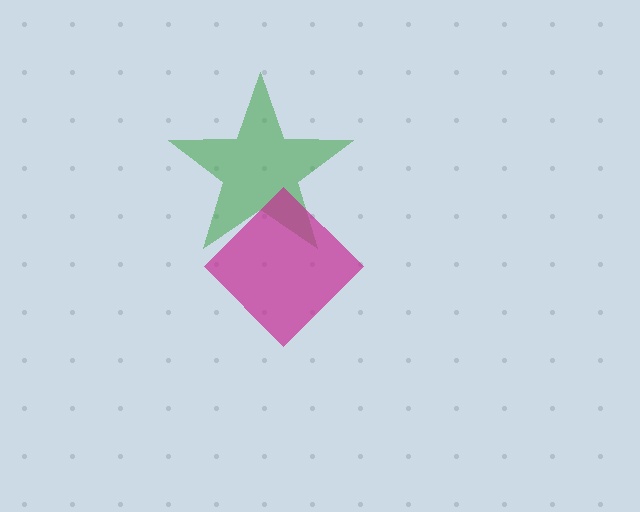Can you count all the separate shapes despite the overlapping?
Yes, there are 2 separate shapes.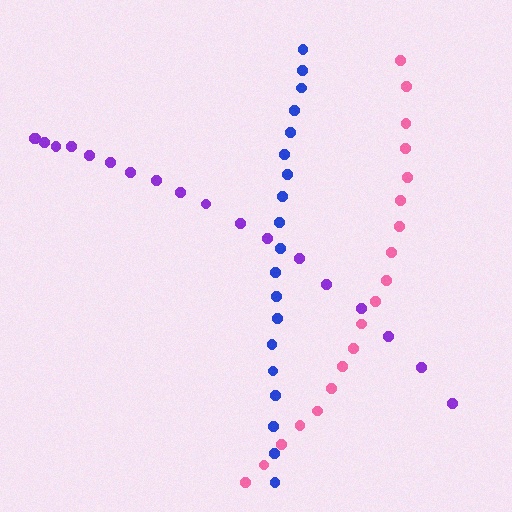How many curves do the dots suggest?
There are 3 distinct paths.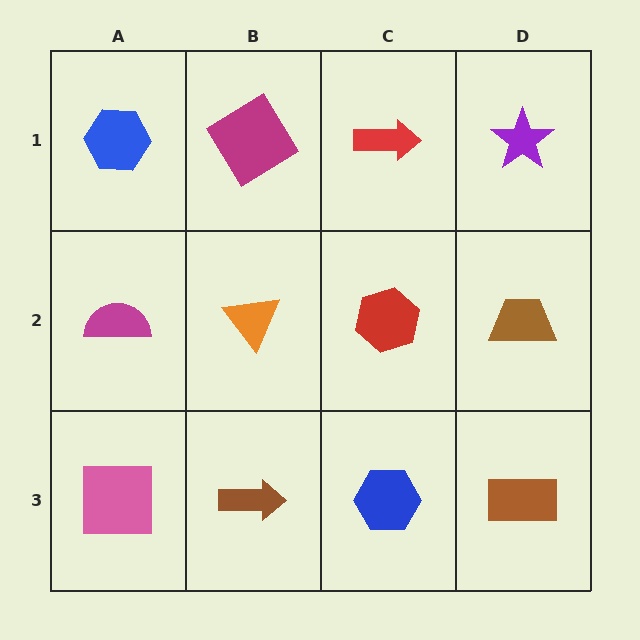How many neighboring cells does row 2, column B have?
4.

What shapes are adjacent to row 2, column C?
A red arrow (row 1, column C), a blue hexagon (row 3, column C), an orange triangle (row 2, column B), a brown trapezoid (row 2, column D).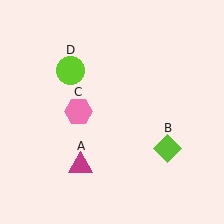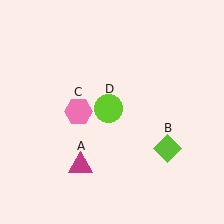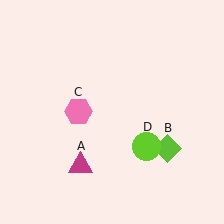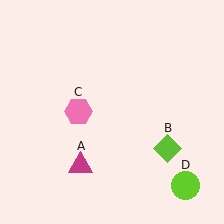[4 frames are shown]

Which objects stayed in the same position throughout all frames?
Magenta triangle (object A) and lime diamond (object B) and pink hexagon (object C) remained stationary.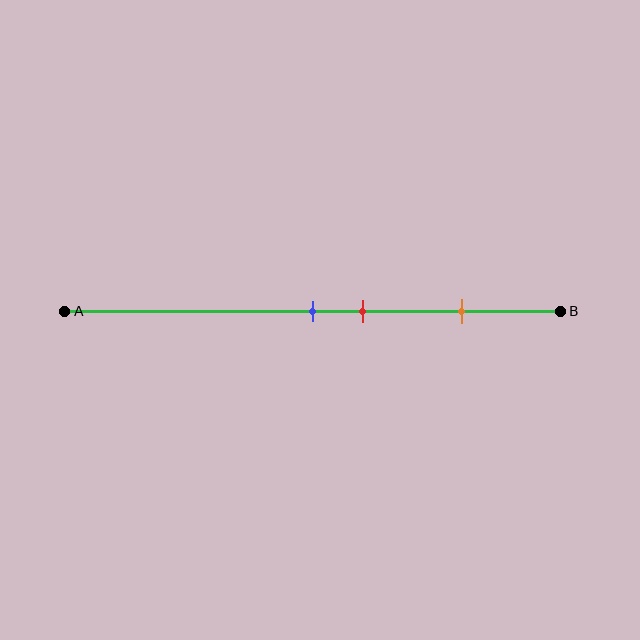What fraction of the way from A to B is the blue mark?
The blue mark is approximately 50% (0.5) of the way from A to B.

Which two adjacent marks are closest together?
The blue and red marks are the closest adjacent pair.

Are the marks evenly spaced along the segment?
No, the marks are not evenly spaced.